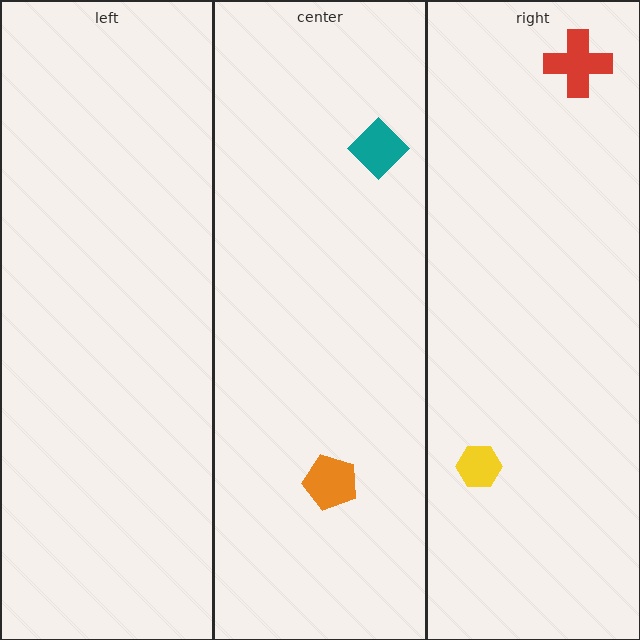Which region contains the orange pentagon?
The center region.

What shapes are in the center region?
The orange pentagon, the teal diamond.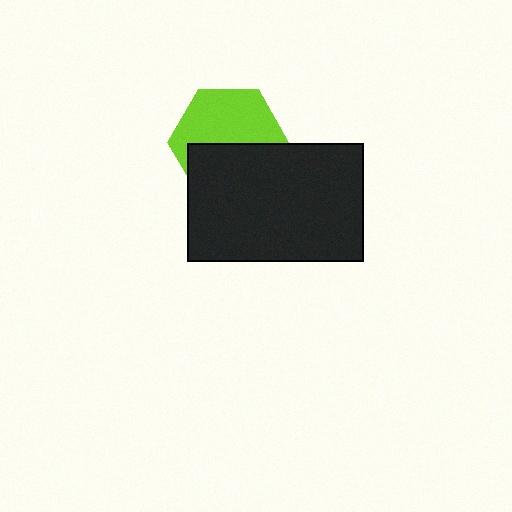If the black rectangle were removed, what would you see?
You would see the complete lime hexagon.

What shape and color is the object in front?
The object in front is a black rectangle.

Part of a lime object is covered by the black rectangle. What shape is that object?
It is a hexagon.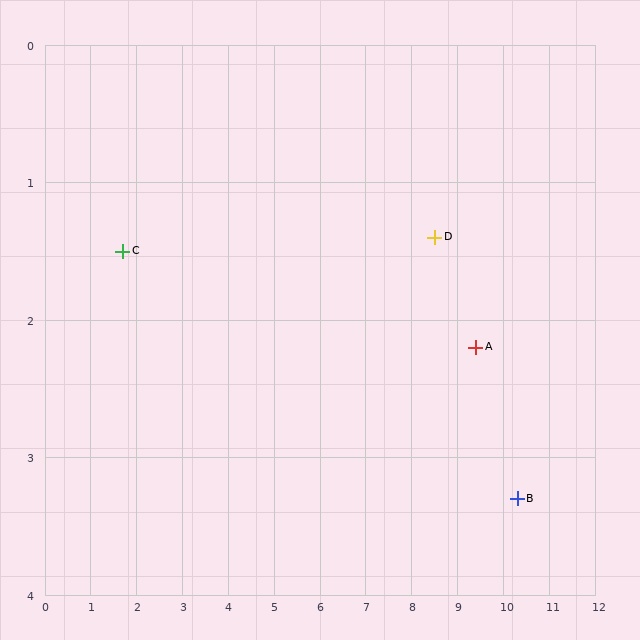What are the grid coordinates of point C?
Point C is at approximately (1.7, 1.5).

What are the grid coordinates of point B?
Point B is at approximately (10.3, 3.3).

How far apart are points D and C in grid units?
Points D and C are about 6.8 grid units apart.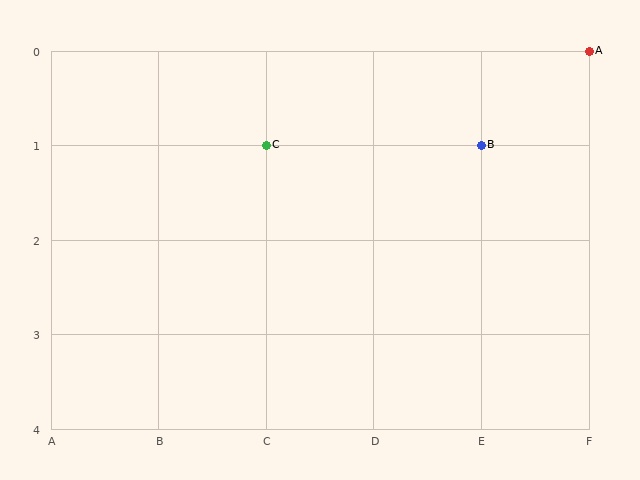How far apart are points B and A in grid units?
Points B and A are 1 column and 1 row apart (about 1.4 grid units diagonally).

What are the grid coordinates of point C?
Point C is at grid coordinates (C, 1).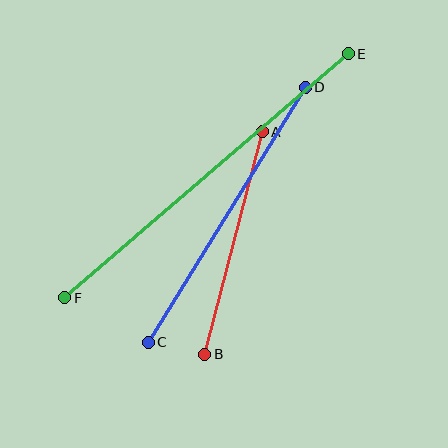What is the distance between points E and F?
The distance is approximately 374 pixels.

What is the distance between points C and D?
The distance is approximately 300 pixels.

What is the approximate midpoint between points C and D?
The midpoint is at approximately (227, 215) pixels.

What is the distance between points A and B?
The distance is approximately 230 pixels.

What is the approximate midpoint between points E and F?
The midpoint is at approximately (206, 176) pixels.